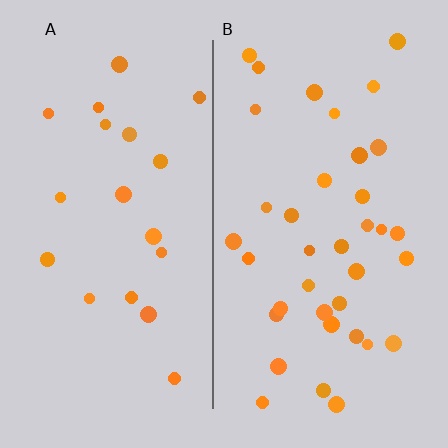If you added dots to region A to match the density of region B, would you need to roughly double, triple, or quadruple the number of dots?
Approximately double.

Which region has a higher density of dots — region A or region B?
B (the right).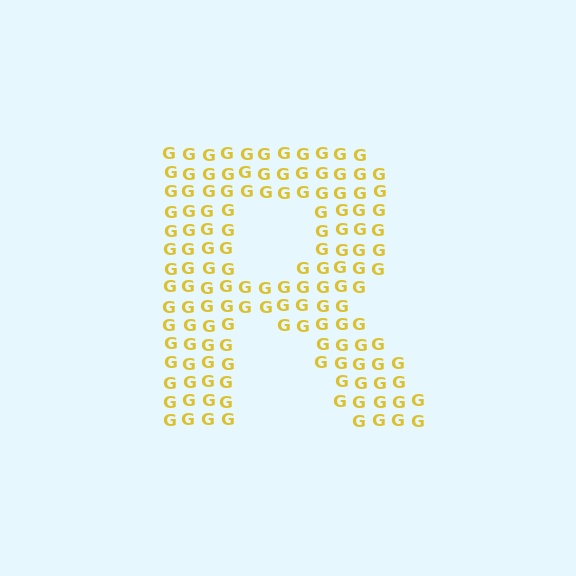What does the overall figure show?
The overall figure shows the letter R.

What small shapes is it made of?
It is made of small letter G's.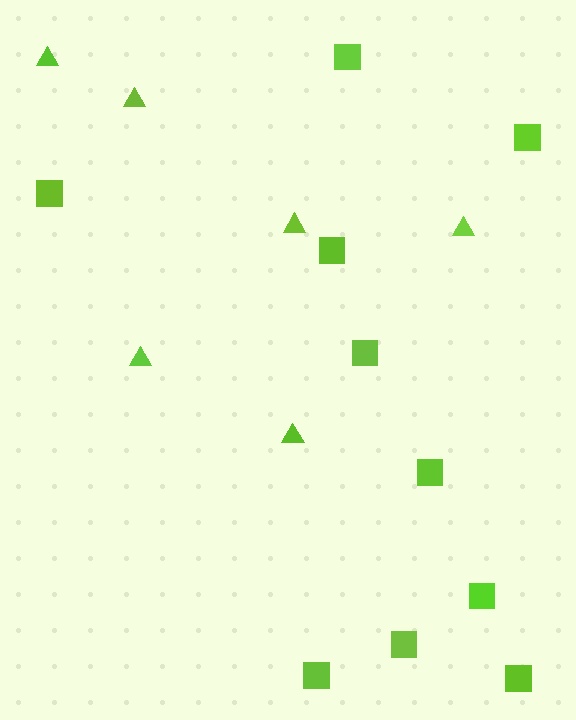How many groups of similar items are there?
There are 2 groups: one group of triangles (6) and one group of squares (10).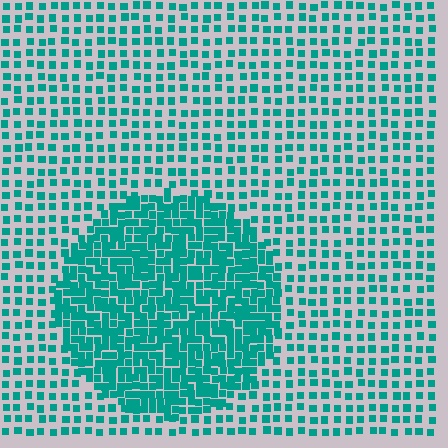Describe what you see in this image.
The image contains small teal elements arranged at two different densities. A circle-shaped region is visible where the elements are more densely packed than the surrounding area.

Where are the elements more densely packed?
The elements are more densely packed inside the circle boundary.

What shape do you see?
I see a circle.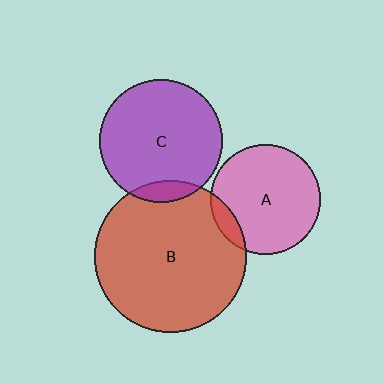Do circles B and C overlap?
Yes.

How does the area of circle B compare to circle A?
Approximately 1.9 times.